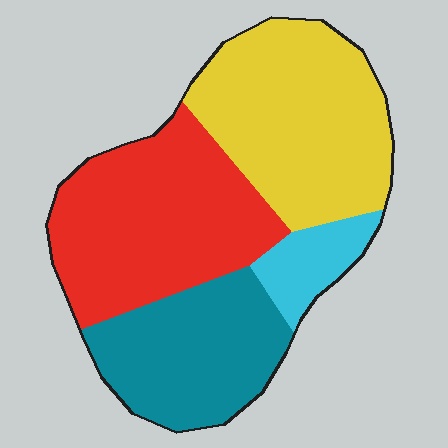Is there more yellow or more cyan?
Yellow.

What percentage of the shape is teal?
Teal covers around 25% of the shape.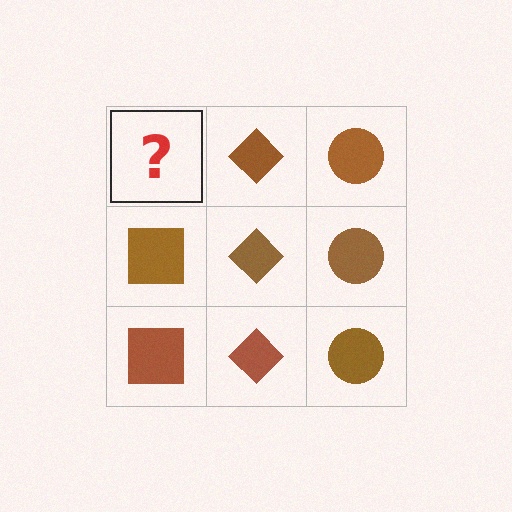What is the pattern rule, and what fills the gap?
The rule is that each column has a consistent shape. The gap should be filled with a brown square.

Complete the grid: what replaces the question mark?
The question mark should be replaced with a brown square.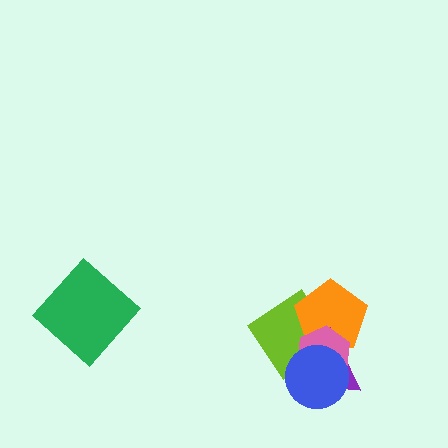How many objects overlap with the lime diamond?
4 objects overlap with the lime diamond.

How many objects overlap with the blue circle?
4 objects overlap with the blue circle.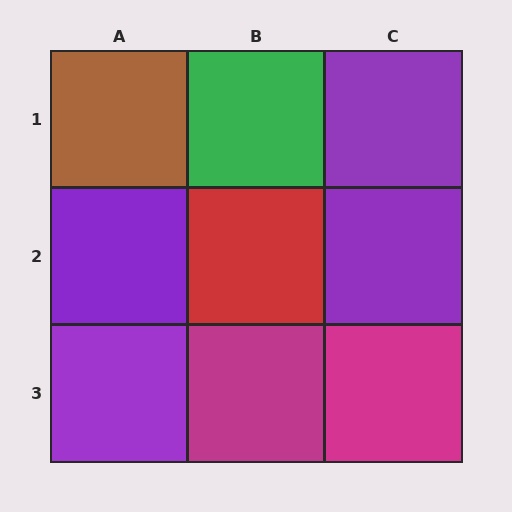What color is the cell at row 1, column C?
Purple.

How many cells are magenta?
2 cells are magenta.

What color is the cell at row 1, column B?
Green.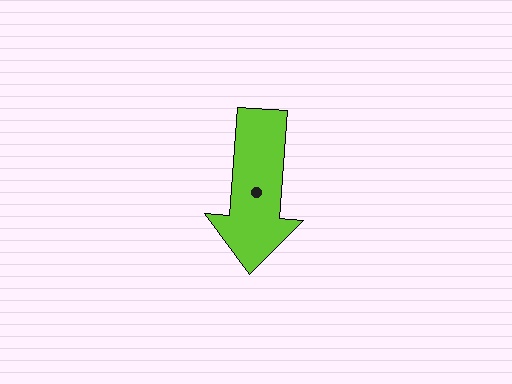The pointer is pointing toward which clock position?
Roughly 6 o'clock.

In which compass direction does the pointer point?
South.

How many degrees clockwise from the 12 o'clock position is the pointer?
Approximately 184 degrees.